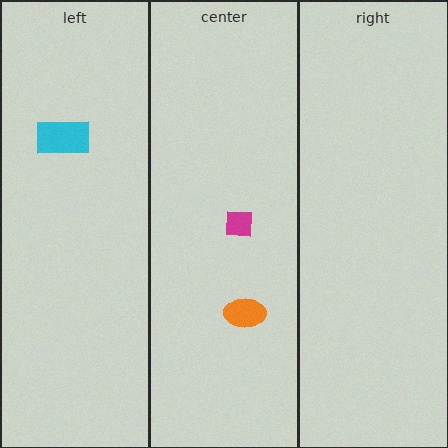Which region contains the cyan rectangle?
The left region.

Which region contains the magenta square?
The center region.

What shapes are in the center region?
The magenta square, the orange ellipse.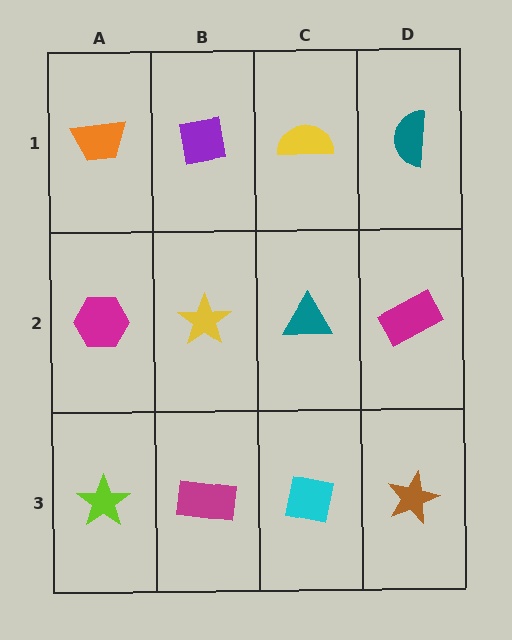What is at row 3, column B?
A magenta rectangle.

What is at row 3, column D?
A brown star.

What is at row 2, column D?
A magenta rectangle.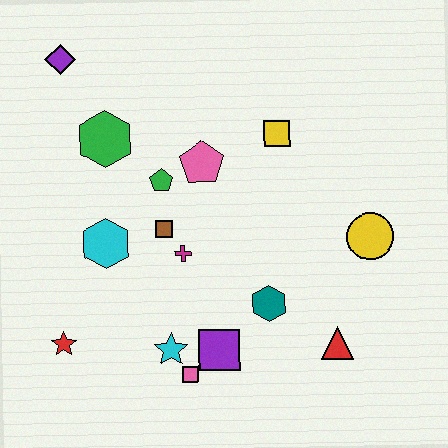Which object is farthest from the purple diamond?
The red triangle is farthest from the purple diamond.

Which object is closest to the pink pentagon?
The green pentagon is closest to the pink pentagon.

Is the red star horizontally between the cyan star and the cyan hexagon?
No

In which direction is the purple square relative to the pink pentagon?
The purple square is below the pink pentagon.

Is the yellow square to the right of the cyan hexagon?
Yes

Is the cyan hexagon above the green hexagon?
No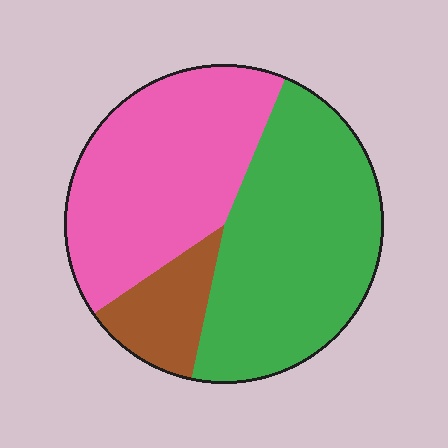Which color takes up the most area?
Green, at roughly 45%.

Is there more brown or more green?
Green.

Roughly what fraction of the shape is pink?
Pink covers around 40% of the shape.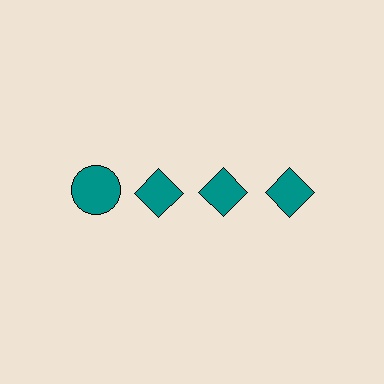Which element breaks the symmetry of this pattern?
The teal circle in the top row, leftmost column breaks the symmetry. All other shapes are teal diamonds.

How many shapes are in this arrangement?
There are 4 shapes arranged in a grid pattern.